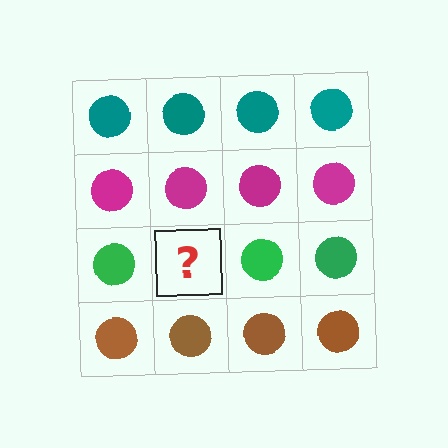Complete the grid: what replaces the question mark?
The question mark should be replaced with a green circle.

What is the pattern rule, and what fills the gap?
The rule is that each row has a consistent color. The gap should be filled with a green circle.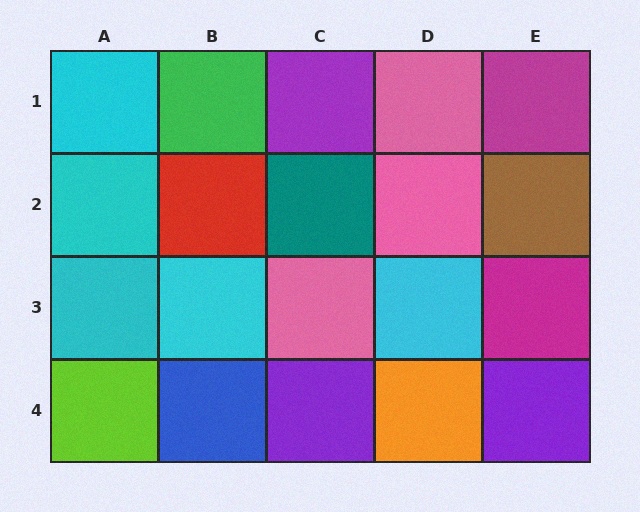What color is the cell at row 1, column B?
Green.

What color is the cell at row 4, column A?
Lime.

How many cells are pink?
3 cells are pink.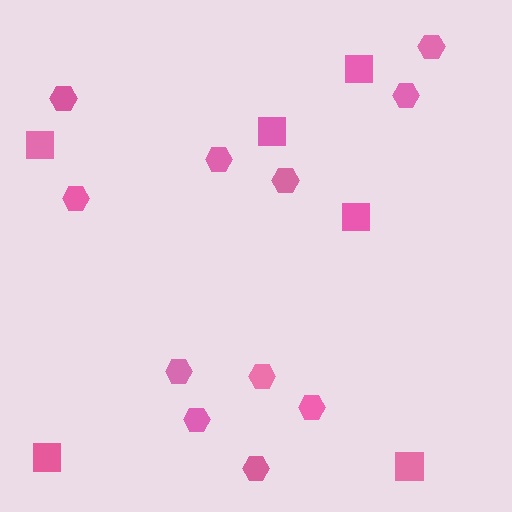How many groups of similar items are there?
There are 2 groups: one group of hexagons (11) and one group of squares (6).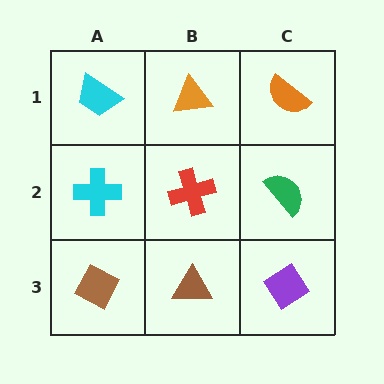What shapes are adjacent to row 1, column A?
A cyan cross (row 2, column A), an orange triangle (row 1, column B).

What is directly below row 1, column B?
A red cross.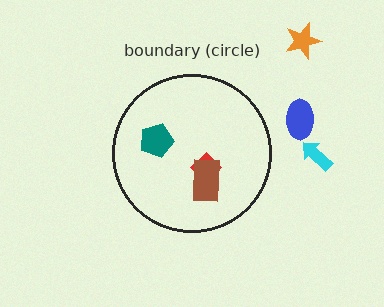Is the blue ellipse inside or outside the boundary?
Outside.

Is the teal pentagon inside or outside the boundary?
Inside.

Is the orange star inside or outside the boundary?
Outside.